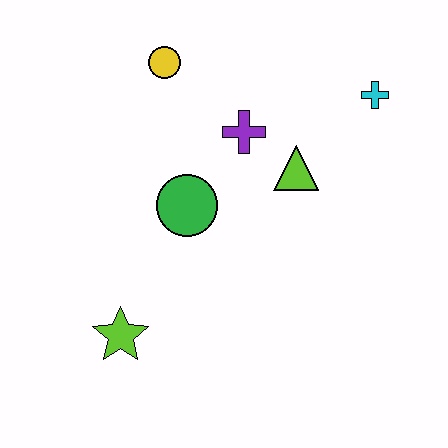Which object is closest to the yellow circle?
The purple cross is closest to the yellow circle.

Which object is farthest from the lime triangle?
The lime star is farthest from the lime triangle.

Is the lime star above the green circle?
No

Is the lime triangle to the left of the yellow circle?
No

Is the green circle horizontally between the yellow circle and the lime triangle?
Yes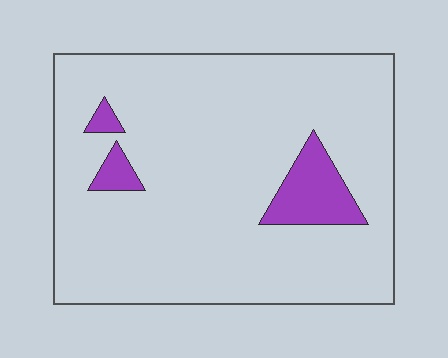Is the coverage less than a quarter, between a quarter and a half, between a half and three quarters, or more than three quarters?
Less than a quarter.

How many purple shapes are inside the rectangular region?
3.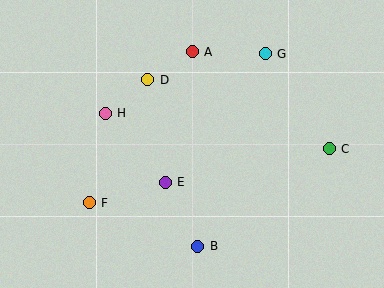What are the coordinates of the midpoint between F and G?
The midpoint between F and G is at (177, 128).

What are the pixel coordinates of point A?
Point A is at (192, 52).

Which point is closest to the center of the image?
Point E at (165, 182) is closest to the center.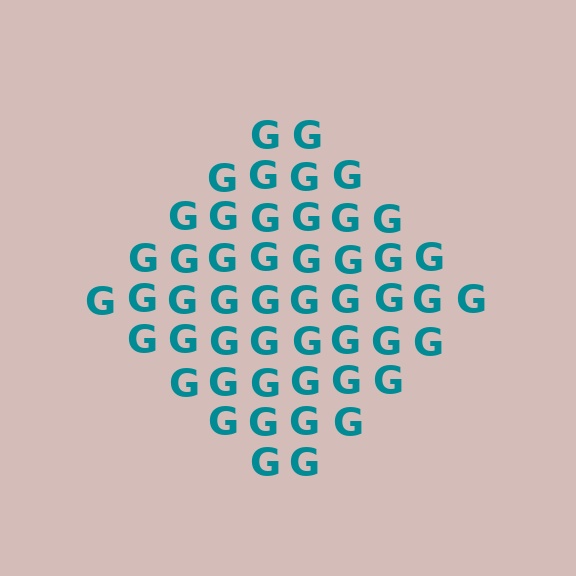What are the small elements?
The small elements are letter G's.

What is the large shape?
The large shape is a diamond.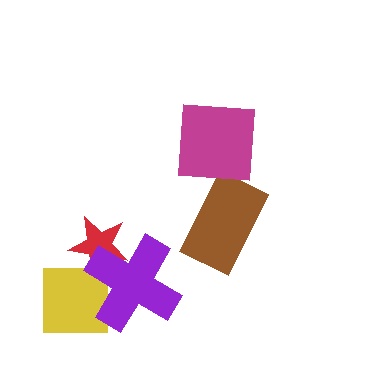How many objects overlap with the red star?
1 object overlaps with the red star.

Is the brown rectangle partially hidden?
No, no other shape covers it.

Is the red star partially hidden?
Yes, it is partially covered by another shape.